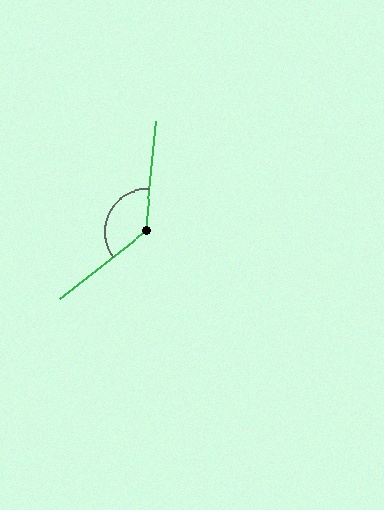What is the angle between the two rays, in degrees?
Approximately 133 degrees.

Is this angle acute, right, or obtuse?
It is obtuse.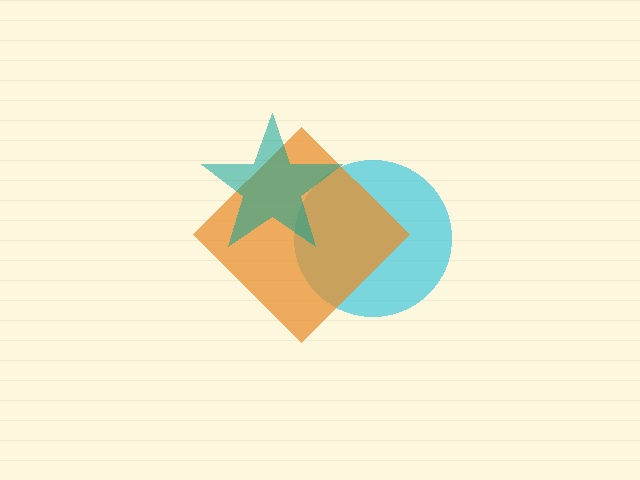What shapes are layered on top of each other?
The layered shapes are: a cyan circle, an orange diamond, a teal star.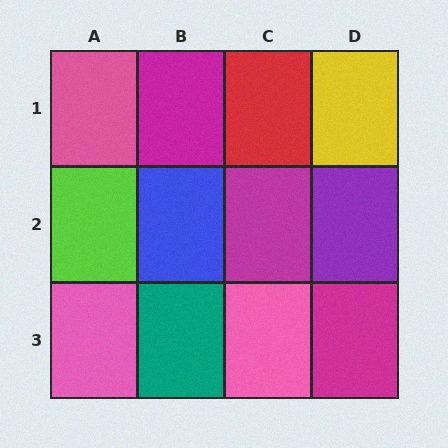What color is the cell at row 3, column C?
Pink.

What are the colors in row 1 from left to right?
Pink, magenta, red, yellow.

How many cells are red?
1 cell is red.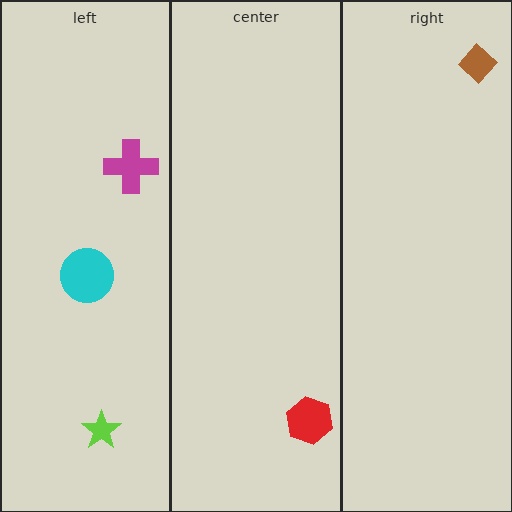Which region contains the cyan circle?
The left region.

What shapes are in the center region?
The red hexagon.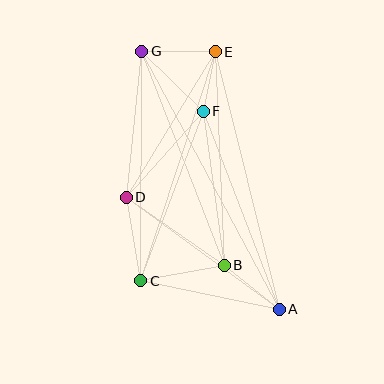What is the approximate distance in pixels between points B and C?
The distance between B and C is approximately 85 pixels.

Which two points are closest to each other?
Points E and F are closest to each other.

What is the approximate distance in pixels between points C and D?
The distance between C and D is approximately 85 pixels.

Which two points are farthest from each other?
Points A and G are farthest from each other.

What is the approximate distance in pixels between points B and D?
The distance between B and D is approximately 120 pixels.